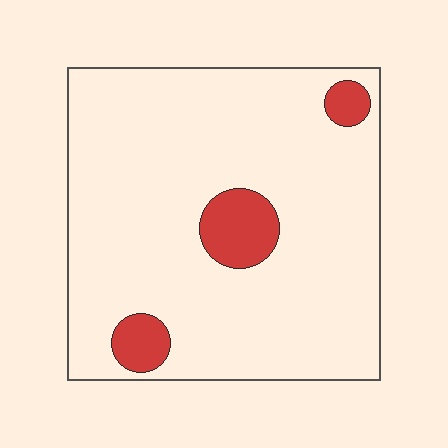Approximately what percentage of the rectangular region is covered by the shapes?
Approximately 10%.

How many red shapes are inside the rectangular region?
3.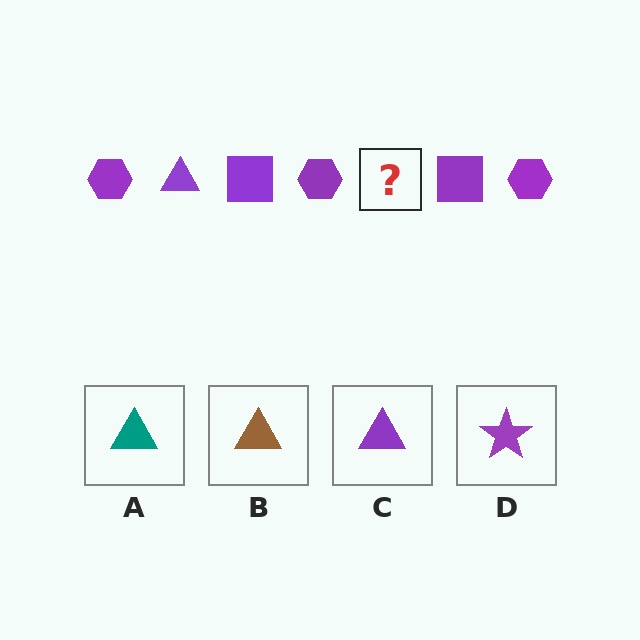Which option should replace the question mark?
Option C.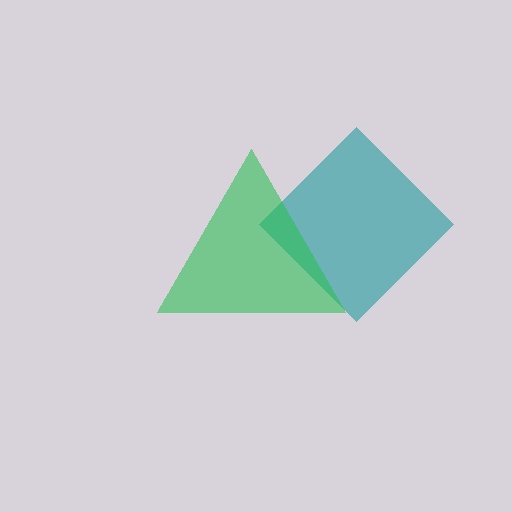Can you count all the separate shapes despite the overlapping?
Yes, there are 2 separate shapes.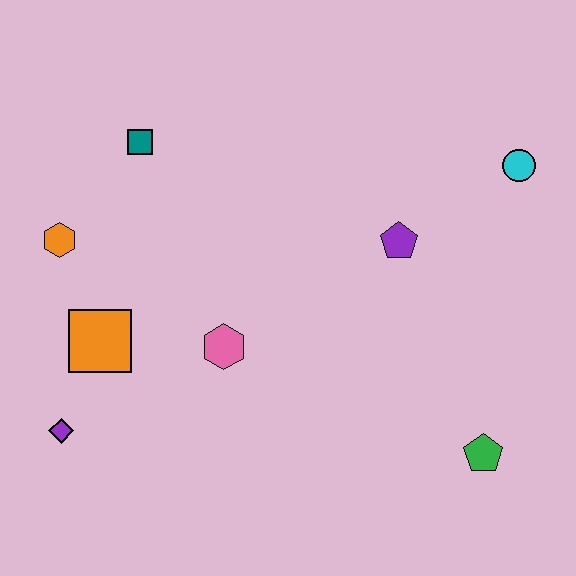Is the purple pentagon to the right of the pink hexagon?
Yes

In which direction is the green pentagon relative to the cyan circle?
The green pentagon is below the cyan circle.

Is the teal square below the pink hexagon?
No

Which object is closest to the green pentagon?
The purple pentagon is closest to the green pentagon.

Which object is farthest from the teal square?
The green pentagon is farthest from the teal square.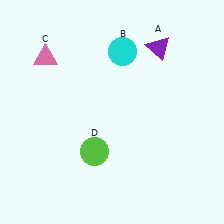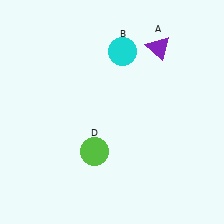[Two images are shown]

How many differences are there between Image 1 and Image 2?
There is 1 difference between the two images.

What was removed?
The pink triangle (C) was removed in Image 2.